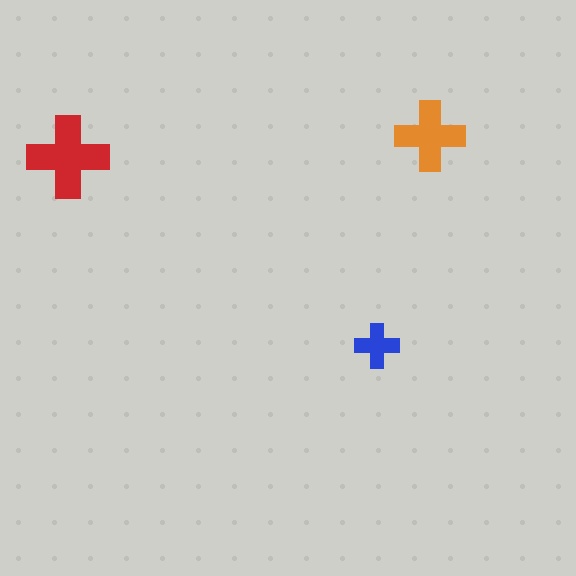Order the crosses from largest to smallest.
the red one, the orange one, the blue one.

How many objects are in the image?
There are 3 objects in the image.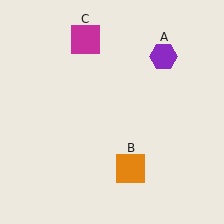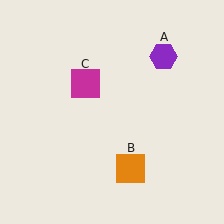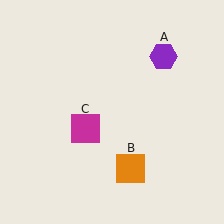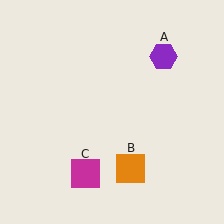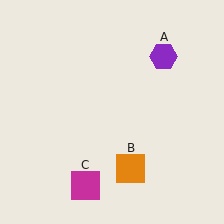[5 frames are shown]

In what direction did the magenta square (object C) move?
The magenta square (object C) moved down.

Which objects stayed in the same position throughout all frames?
Purple hexagon (object A) and orange square (object B) remained stationary.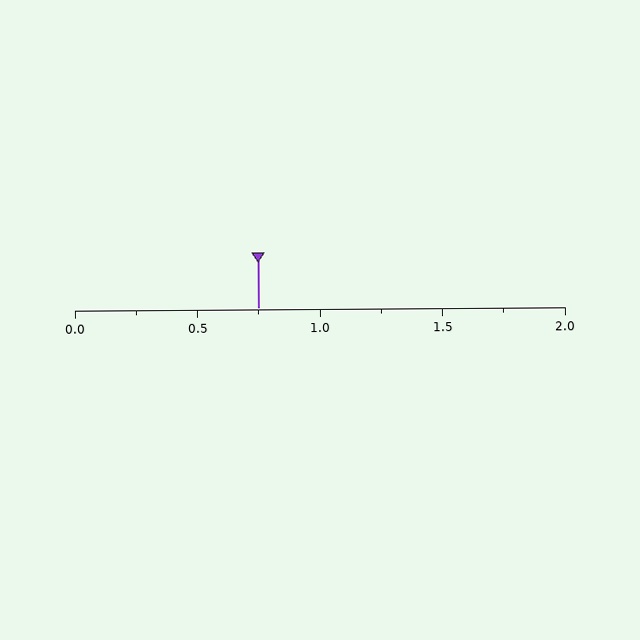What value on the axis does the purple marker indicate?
The marker indicates approximately 0.75.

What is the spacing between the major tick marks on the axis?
The major ticks are spaced 0.5 apart.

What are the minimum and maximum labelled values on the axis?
The axis runs from 0.0 to 2.0.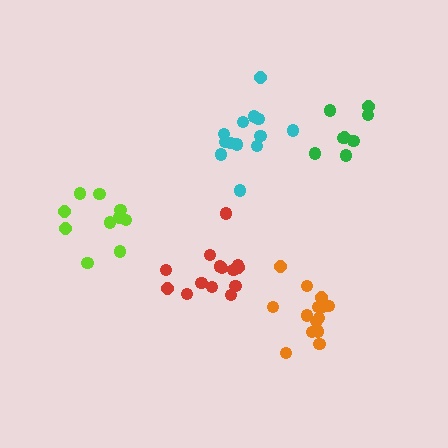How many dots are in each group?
Group 1: 13 dots, Group 2: 14 dots, Group 3: 8 dots, Group 4: 14 dots, Group 5: 10 dots (59 total).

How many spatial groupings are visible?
There are 5 spatial groupings.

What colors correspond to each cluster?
The clusters are colored: cyan, red, green, orange, lime.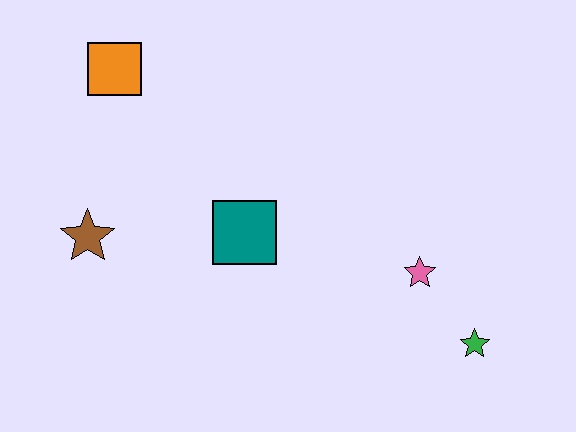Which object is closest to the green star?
The pink star is closest to the green star.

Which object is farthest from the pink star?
The orange square is farthest from the pink star.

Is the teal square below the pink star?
No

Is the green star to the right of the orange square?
Yes